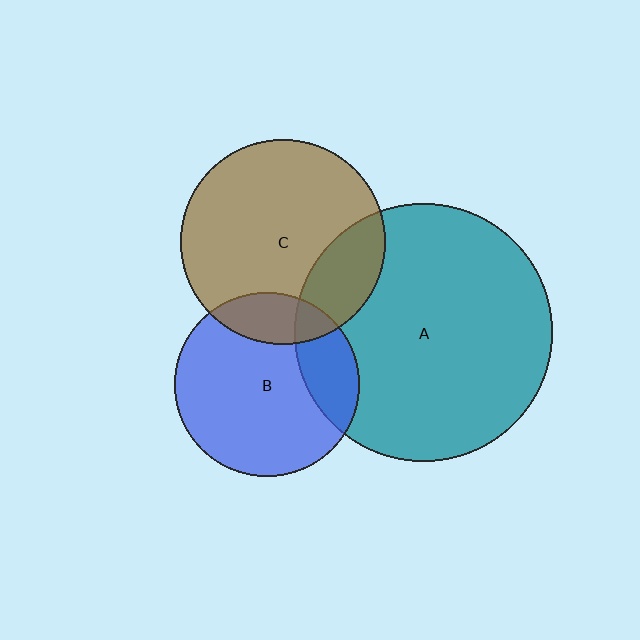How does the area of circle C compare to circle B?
Approximately 1.2 times.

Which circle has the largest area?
Circle A (teal).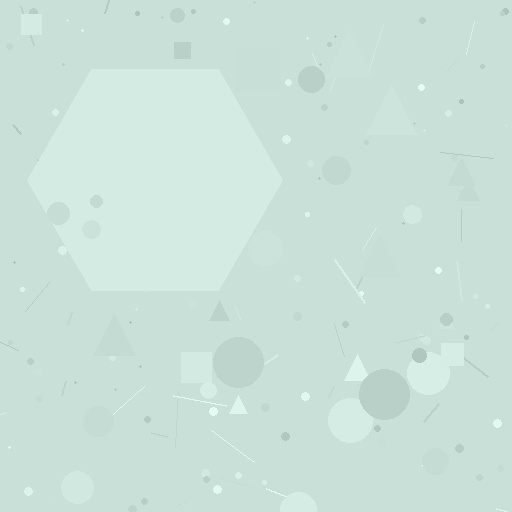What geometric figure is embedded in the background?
A hexagon is embedded in the background.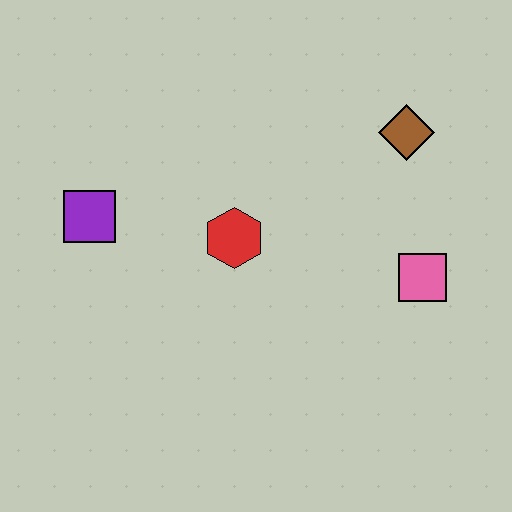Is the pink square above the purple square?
No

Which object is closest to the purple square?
The red hexagon is closest to the purple square.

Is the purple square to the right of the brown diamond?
No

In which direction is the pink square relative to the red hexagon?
The pink square is to the right of the red hexagon.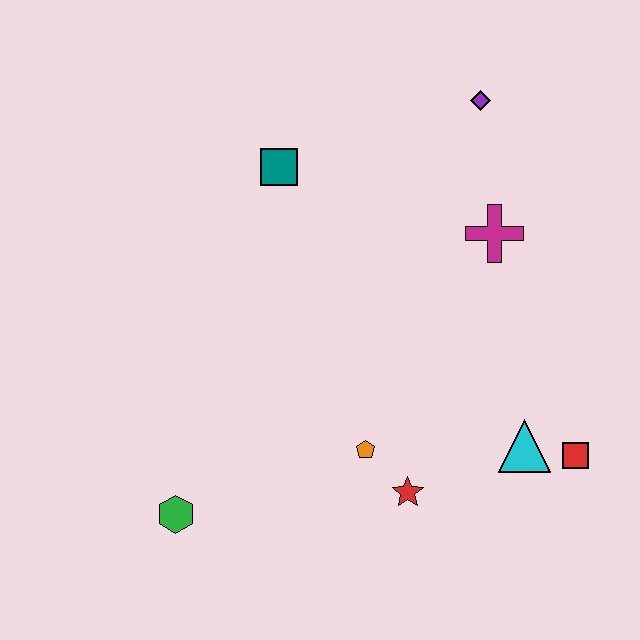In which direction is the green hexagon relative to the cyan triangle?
The green hexagon is to the left of the cyan triangle.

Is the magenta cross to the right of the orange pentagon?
Yes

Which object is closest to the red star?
The orange pentagon is closest to the red star.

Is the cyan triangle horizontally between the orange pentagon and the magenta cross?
No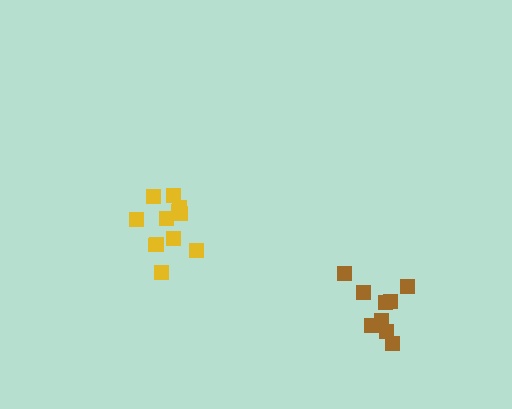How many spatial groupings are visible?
There are 2 spatial groupings.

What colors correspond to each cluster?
The clusters are colored: yellow, brown.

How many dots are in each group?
Group 1: 12 dots, Group 2: 9 dots (21 total).